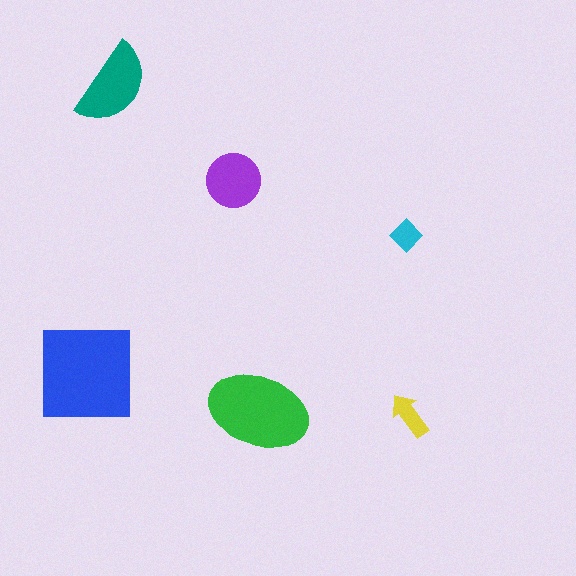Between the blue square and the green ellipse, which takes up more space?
The blue square.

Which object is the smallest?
The cyan diamond.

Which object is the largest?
The blue square.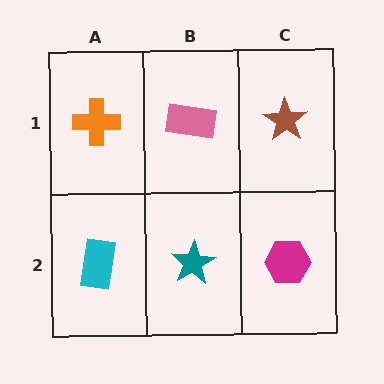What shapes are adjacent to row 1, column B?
A teal star (row 2, column B), an orange cross (row 1, column A), a brown star (row 1, column C).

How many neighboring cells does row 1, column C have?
2.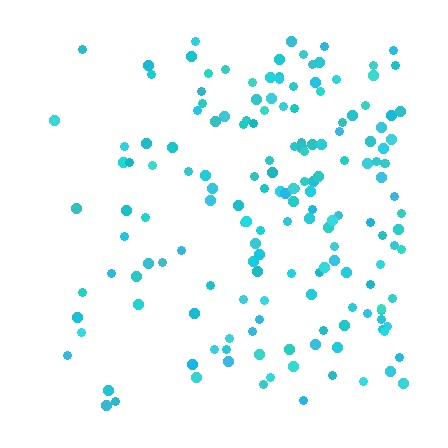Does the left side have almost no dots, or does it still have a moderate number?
Still a moderate number, just noticeably fewer than the right.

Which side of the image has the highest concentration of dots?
The right.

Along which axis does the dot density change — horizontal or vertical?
Horizontal.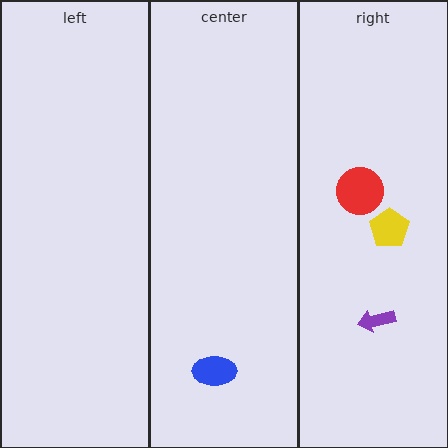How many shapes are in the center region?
1.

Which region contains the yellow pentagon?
The right region.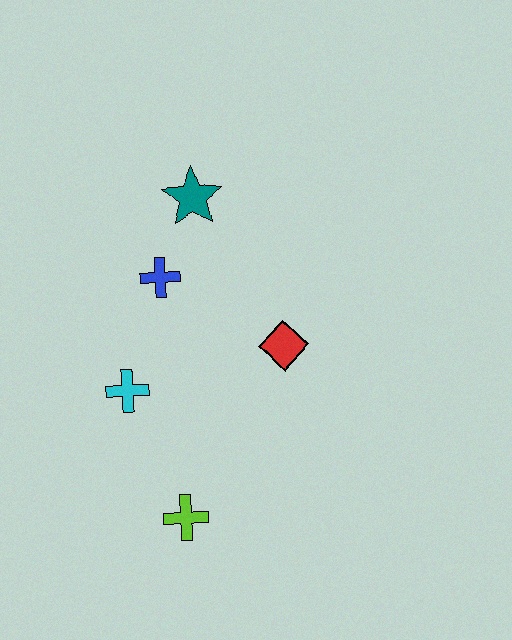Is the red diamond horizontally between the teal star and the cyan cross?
No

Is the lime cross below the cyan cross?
Yes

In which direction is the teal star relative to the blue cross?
The teal star is above the blue cross.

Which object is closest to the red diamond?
The blue cross is closest to the red diamond.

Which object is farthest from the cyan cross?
The teal star is farthest from the cyan cross.